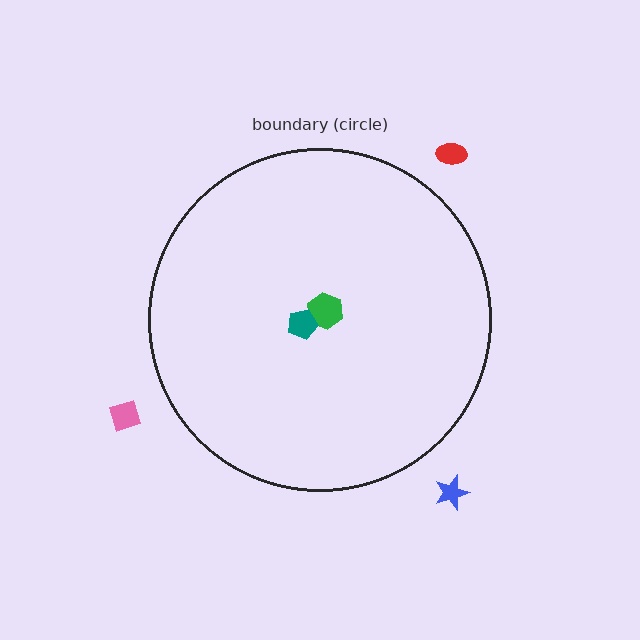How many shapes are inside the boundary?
2 inside, 3 outside.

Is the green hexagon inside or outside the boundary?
Inside.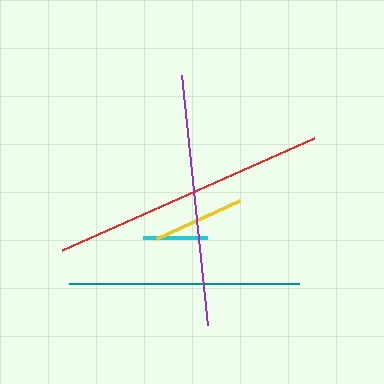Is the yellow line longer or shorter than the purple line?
The purple line is longer than the yellow line.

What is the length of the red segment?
The red segment is approximately 275 pixels long.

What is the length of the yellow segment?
The yellow segment is approximately 91 pixels long.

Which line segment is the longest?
The red line is the longest at approximately 275 pixels.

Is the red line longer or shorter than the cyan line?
The red line is longer than the cyan line.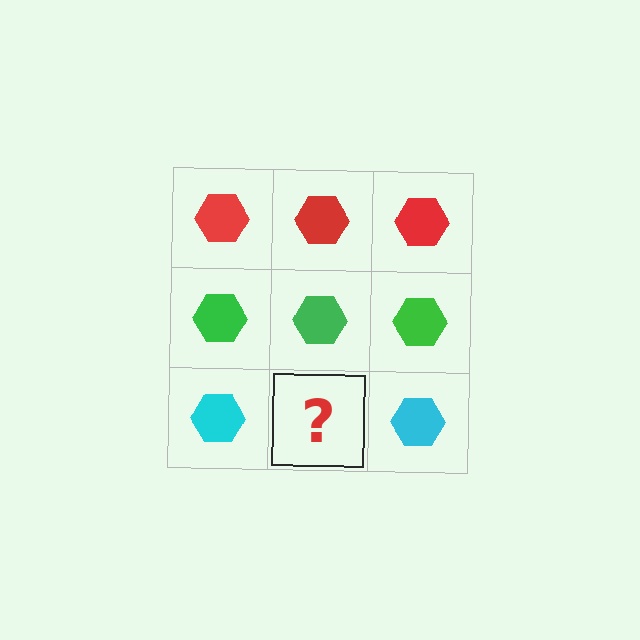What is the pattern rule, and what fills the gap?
The rule is that each row has a consistent color. The gap should be filled with a cyan hexagon.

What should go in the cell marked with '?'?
The missing cell should contain a cyan hexagon.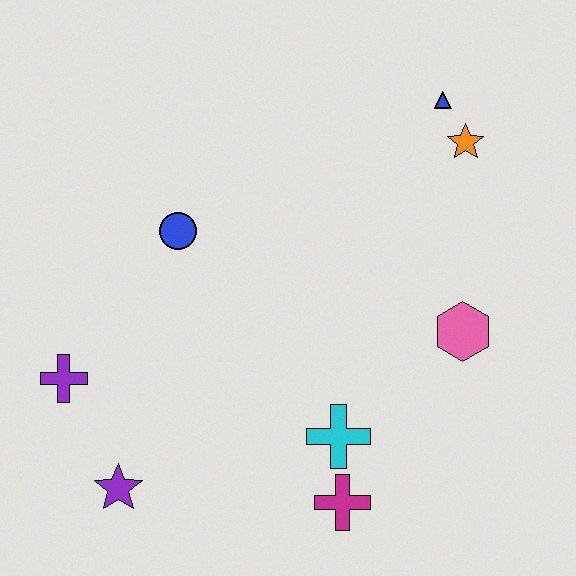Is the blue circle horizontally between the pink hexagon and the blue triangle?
No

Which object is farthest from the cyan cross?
The blue triangle is farthest from the cyan cross.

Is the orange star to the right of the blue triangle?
Yes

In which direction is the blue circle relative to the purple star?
The blue circle is above the purple star.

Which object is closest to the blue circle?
The purple cross is closest to the blue circle.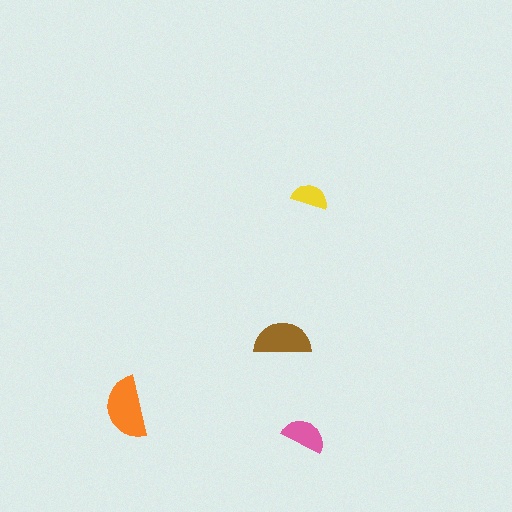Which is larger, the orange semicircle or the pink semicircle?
The orange one.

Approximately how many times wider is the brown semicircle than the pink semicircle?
About 1.5 times wider.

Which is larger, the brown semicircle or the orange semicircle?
The orange one.